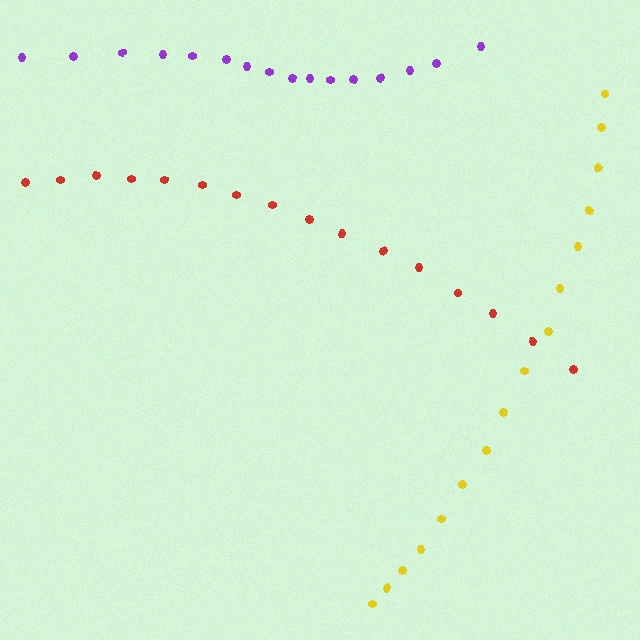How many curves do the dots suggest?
There are 3 distinct paths.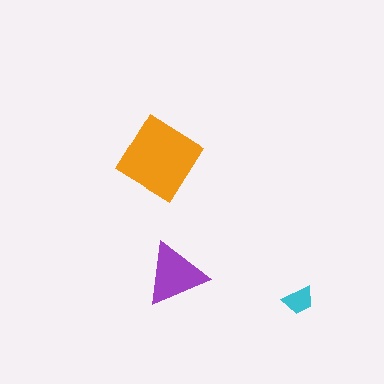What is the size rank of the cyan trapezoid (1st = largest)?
3rd.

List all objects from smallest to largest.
The cyan trapezoid, the purple triangle, the orange diamond.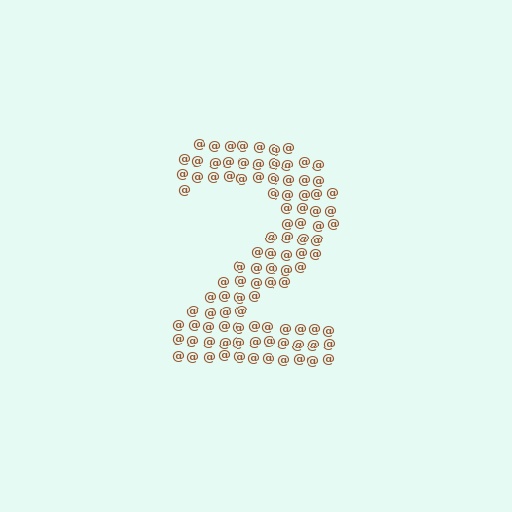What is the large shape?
The large shape is the digit 2.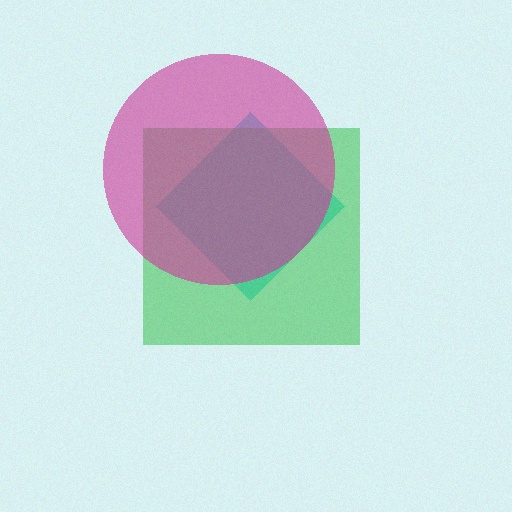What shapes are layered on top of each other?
The layered shapes are: a cyan diamond, a green square, a magenta circle.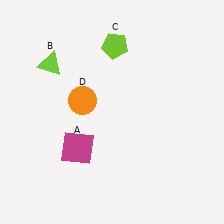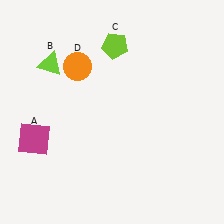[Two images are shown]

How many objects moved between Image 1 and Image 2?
2 objects moved between the two images.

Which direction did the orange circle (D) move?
The orange circle (D) moved up.